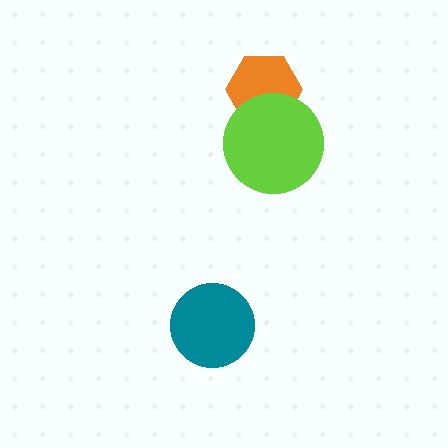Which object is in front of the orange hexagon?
The lime circle is in front of the orange hexagon.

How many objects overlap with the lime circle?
1 object overlaps with the lime circle.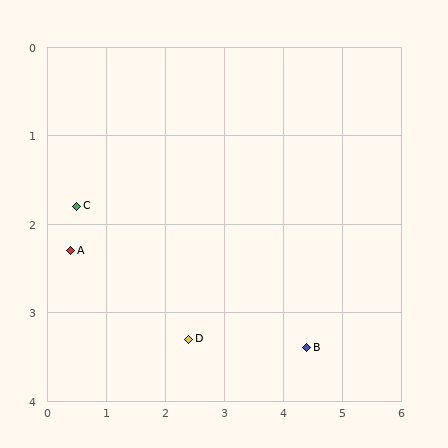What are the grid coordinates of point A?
Point A is at approximately (0.4, 2.3).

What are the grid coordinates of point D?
Point D is at approximately (2.4, 3.3).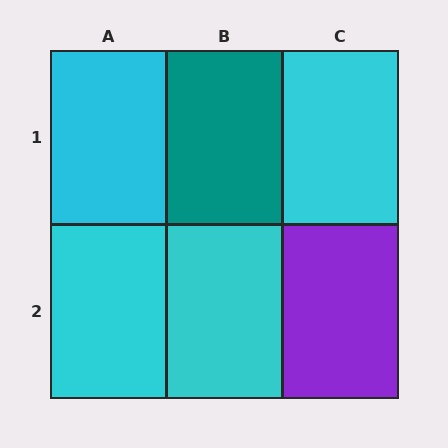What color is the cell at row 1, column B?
Teal.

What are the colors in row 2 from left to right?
Cyan, cyan, purple.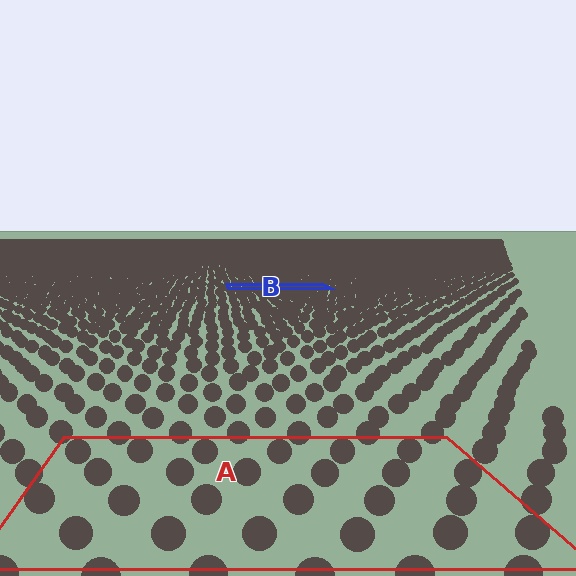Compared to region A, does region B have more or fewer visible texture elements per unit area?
Region B has more texture elements per unit area — they are packed more densely because it is farther away.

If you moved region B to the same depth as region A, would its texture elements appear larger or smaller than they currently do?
They would appear larger. At a closer depth, the same texture elements are projected at a bigger on-screen size.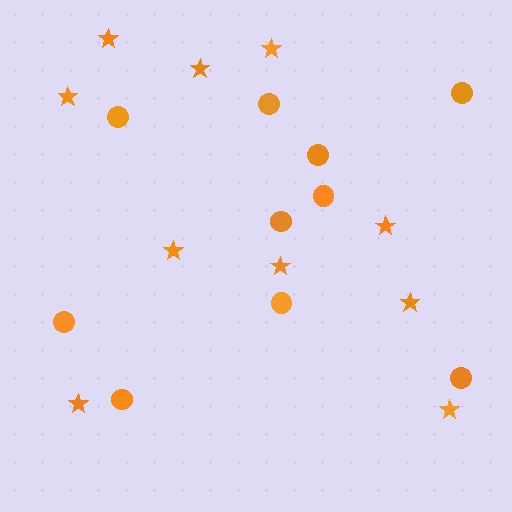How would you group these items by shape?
There are 2 groups: one group of stars (10) and one group of circles (10).